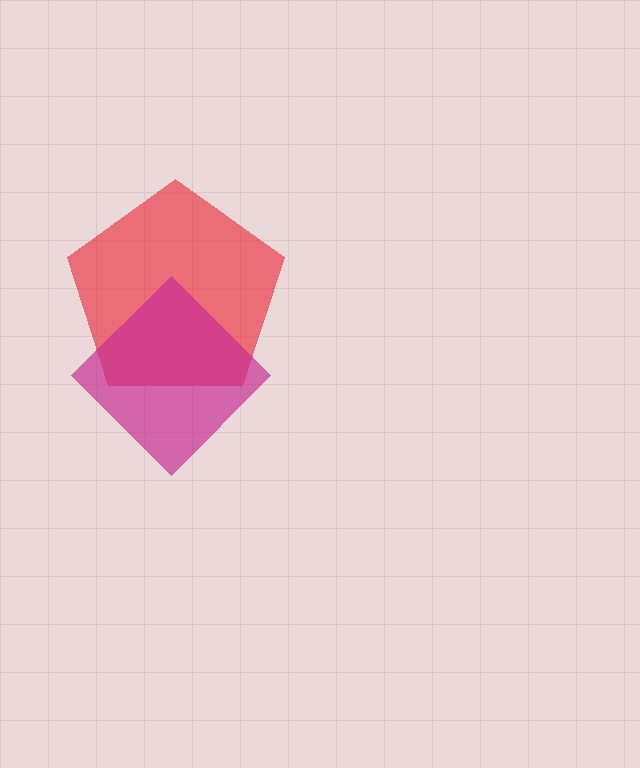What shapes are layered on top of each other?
The layered shapes are: a red pentagon, a magenta diamond.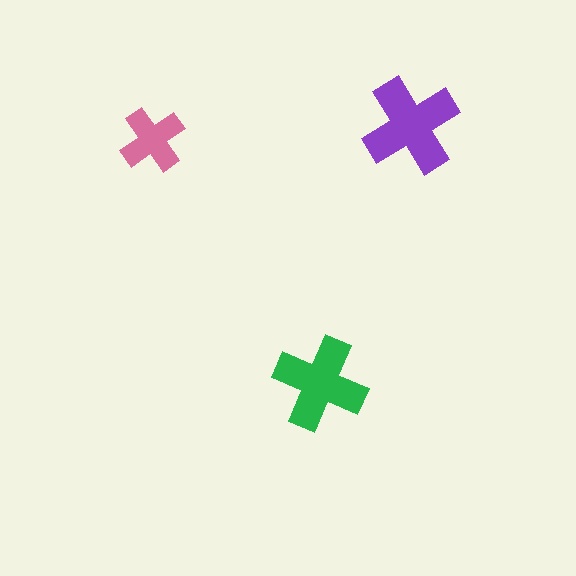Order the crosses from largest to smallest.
the purple one, the green one, the pink one.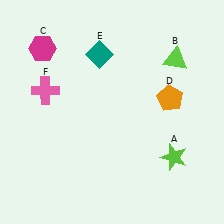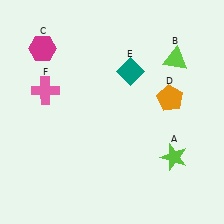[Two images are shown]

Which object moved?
The teal diamond (E) moved right.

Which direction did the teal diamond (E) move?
The teal diamond (E) moved right.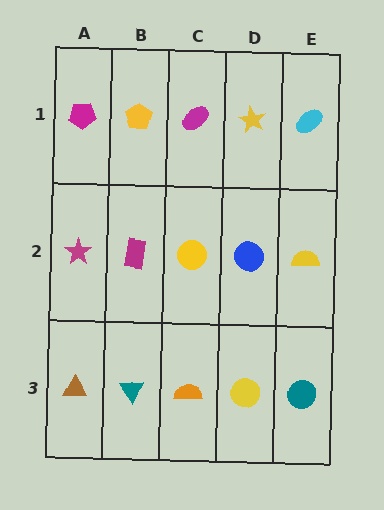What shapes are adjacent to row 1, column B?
A magenta rectangle (row 2, column B), a magenta pentagon (row 1, column A), a magenta ellipse (row 1, column C).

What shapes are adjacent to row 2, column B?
A yellow pentagon (row 1, column B), a teal triangle (row 3, column B), a magenta star (row 2, column A), a yellow circle (row 2, column C).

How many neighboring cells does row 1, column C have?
3.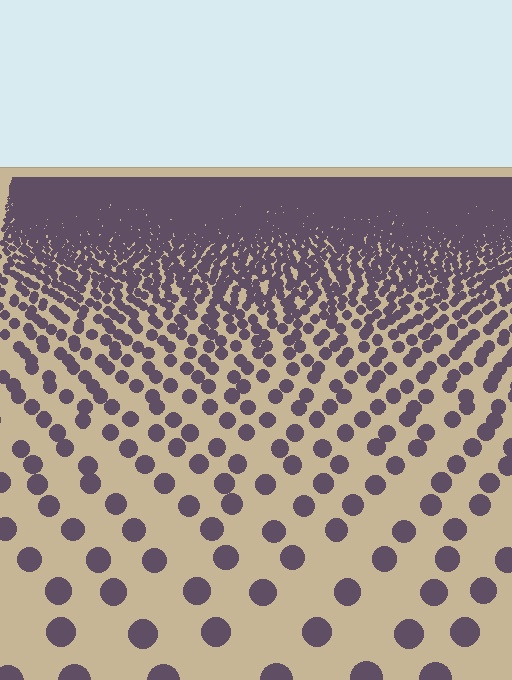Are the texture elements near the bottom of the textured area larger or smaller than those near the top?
Larger. Near the bottom, elements are closer to the viewer and appear at a bigger on-screen size.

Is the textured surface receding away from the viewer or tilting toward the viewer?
The surface is receding away from the viewer. Texture elements get smaller and denser toward the top.